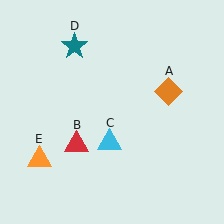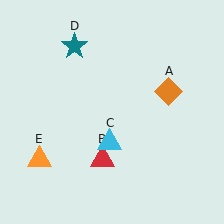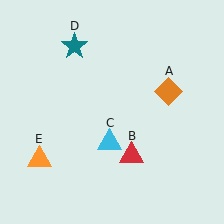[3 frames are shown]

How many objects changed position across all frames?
1 object changed position: red triangle (object B).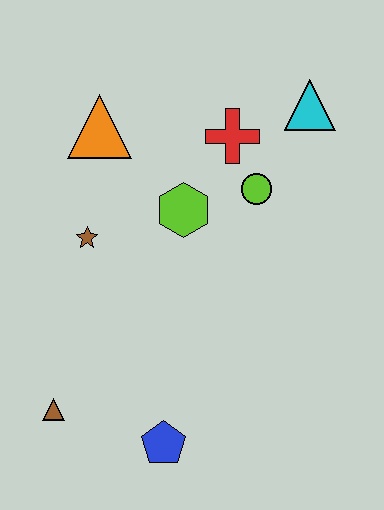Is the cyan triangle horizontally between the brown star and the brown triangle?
No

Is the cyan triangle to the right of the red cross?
Yes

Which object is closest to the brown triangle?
The blue pentagon is closest to the brown triangle.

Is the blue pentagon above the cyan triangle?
No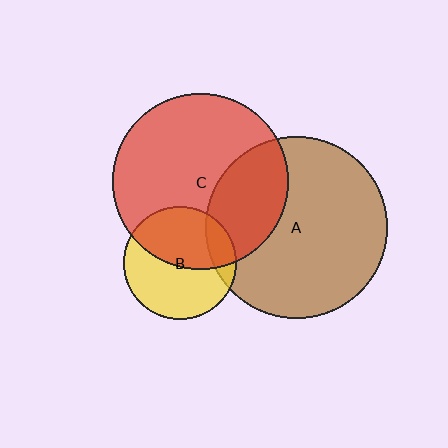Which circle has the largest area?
Circle A (brown).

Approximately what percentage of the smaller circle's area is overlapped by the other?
Approximately 30%.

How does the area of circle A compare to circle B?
Approximately 2.6 times.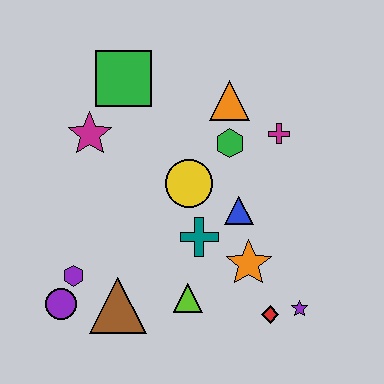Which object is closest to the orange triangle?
The green hexagon is closest to the orange triangle.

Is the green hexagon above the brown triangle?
Yes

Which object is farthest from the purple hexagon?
The magenta cross is farthest from the purple hexagon.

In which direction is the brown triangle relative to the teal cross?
The brown triangle is to the left of the teal cross.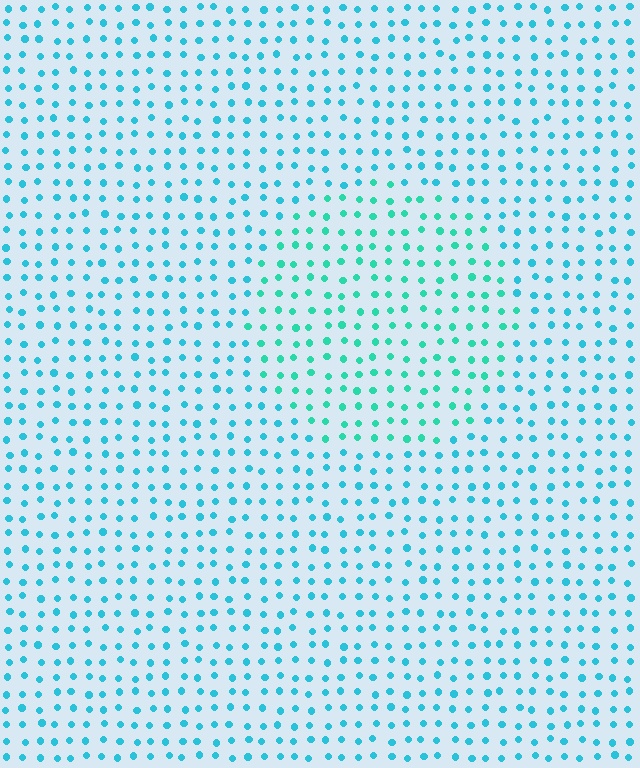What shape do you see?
I see a circle.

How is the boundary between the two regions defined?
The boundary is defined purely by a slight shift in hue (about 25 degrees). Spacing, size, and orientation are identical on both sides.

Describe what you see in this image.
The image is filled with small cyan elements in a uniform arrangement. A circle-shaped region is visible where the elements are tinted to a slightly different hue, forming a subtle color boundary.